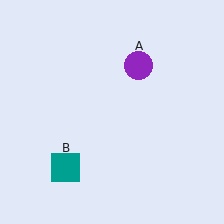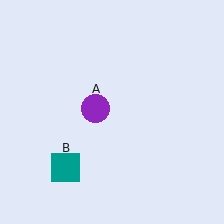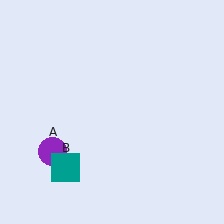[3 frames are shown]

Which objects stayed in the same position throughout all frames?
Teal square (object B) remained stationary.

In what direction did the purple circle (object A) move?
The purple circle (object A) moved down and to the left.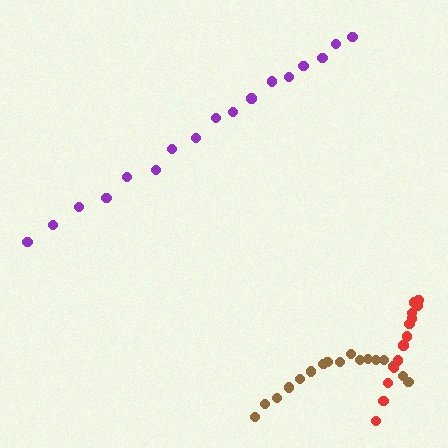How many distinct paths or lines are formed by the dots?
There are 3 distinct paths.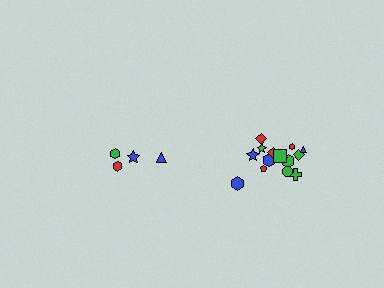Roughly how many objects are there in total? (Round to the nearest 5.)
Roughly 20 objects in total.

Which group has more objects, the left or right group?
The right group.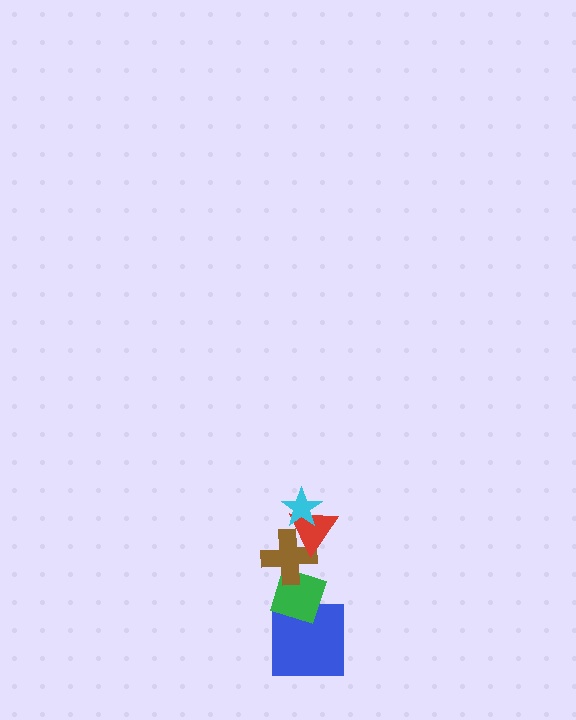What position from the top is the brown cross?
The brown cross is 3rd from the top.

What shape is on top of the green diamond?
The brown cross is on top of the green diamond.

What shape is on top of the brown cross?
The red triangle is on top of the brown cross.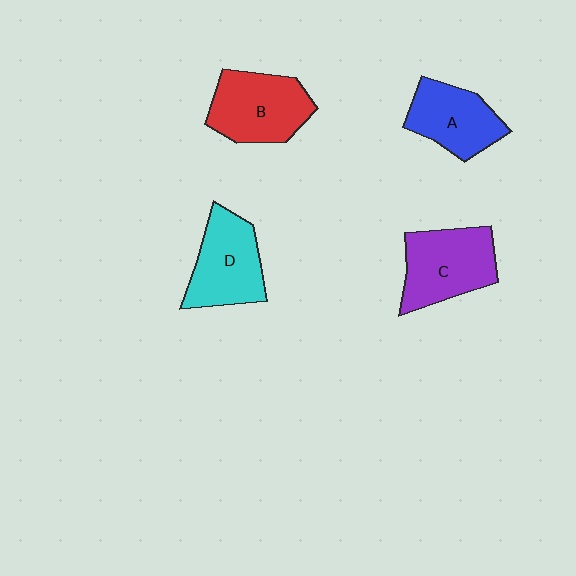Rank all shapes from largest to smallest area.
From largest to smallest: C (purple), B (red), D (cyan), A (blue).